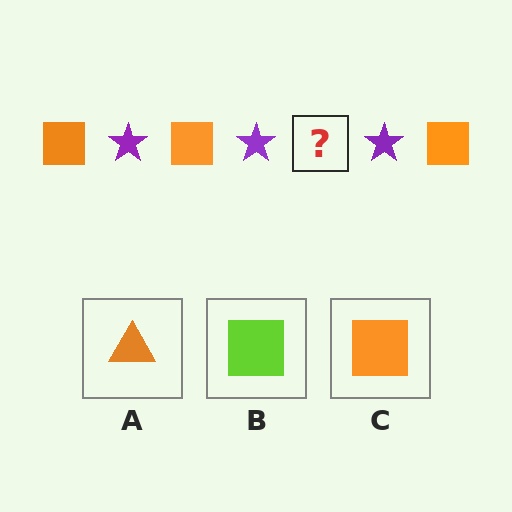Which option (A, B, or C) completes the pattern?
C.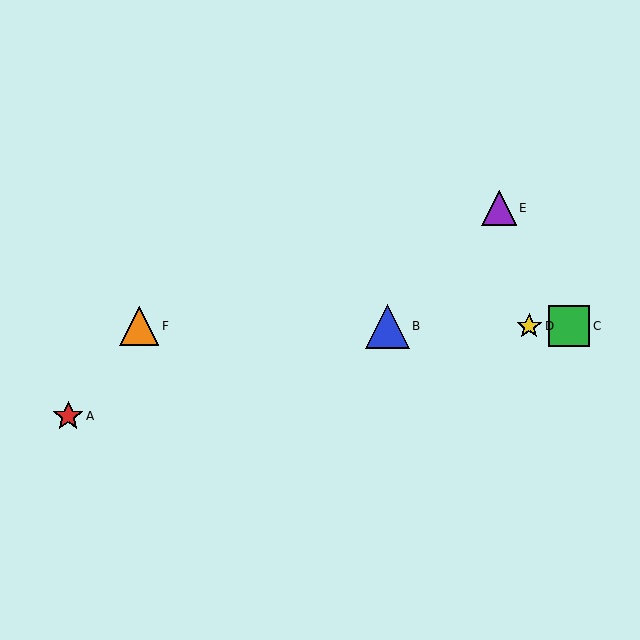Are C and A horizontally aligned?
No, C is at y≈326 and A is at y≈416.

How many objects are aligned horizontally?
4 objects (B, C, D, F) are aligned horizontally.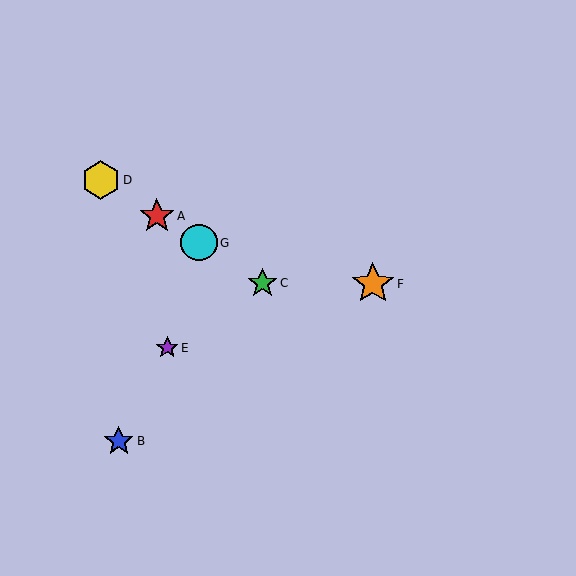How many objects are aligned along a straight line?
4 objects (A, C, D, G) are aligned along a straight line.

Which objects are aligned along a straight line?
Objects A, C, D, G are aligned along a straight line.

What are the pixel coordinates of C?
Object C is at (262, 283).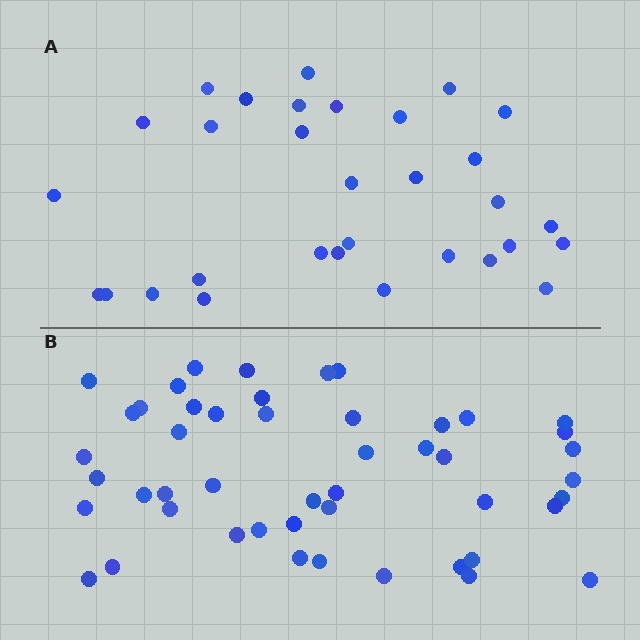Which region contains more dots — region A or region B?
Region B (the bottom region) has more dots.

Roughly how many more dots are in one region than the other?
Region B has approximately 15 more dots than region A.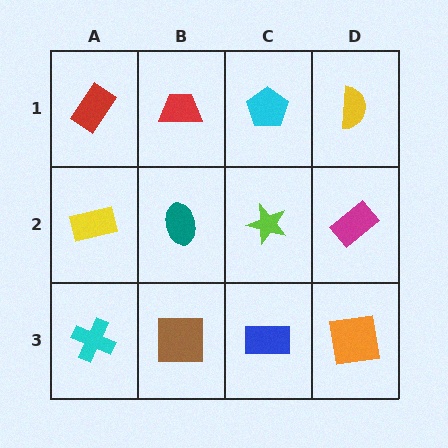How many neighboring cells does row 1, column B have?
3.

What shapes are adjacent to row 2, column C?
A cyan pentagon (row 1, column C), a blue rectangle (row 3, column C), a teal ellipse (row 2, column B), a magenta rectangle (row 2, column D).